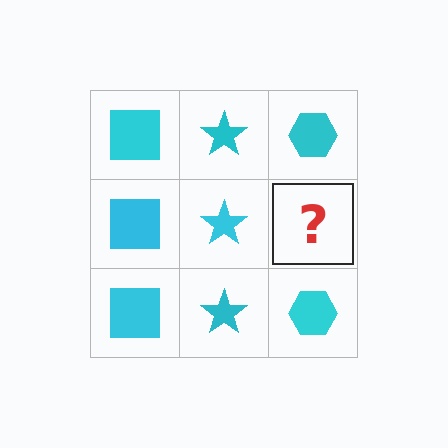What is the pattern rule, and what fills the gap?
The rule is that each column has a consistent shape. The gap should be filled with a cyan hexagon.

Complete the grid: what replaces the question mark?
The question mark should be replaced with a cyan hexagon.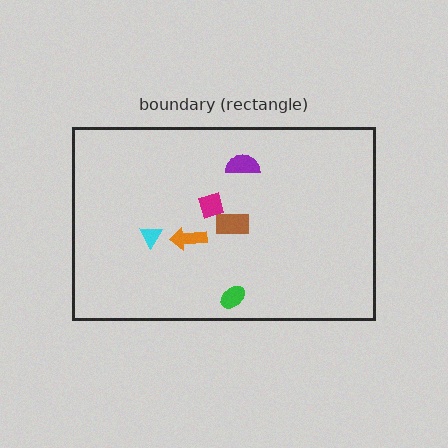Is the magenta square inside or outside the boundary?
Inside.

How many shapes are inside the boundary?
6 inside, 0 outside.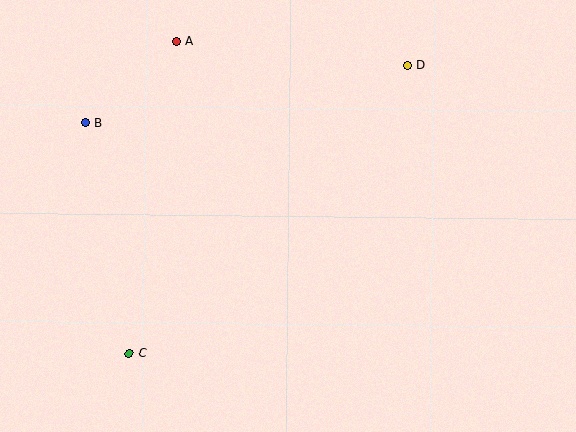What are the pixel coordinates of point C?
Point C is at (129, 353).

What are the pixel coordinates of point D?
Point D is at (407, 66).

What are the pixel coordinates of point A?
Point A is at (176, 41).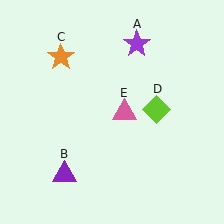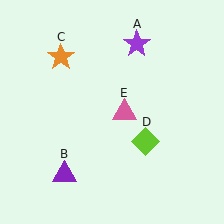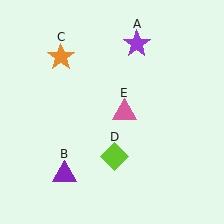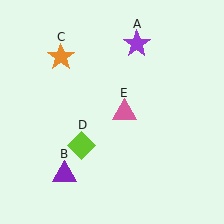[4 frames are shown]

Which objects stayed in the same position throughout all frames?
Purple star (object A) and purple triangle (object B) and orange star (object C) and pink triangle (object E) remained stationary.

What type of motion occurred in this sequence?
The lime diamond (object D) rotated clockwise around the center of the scene.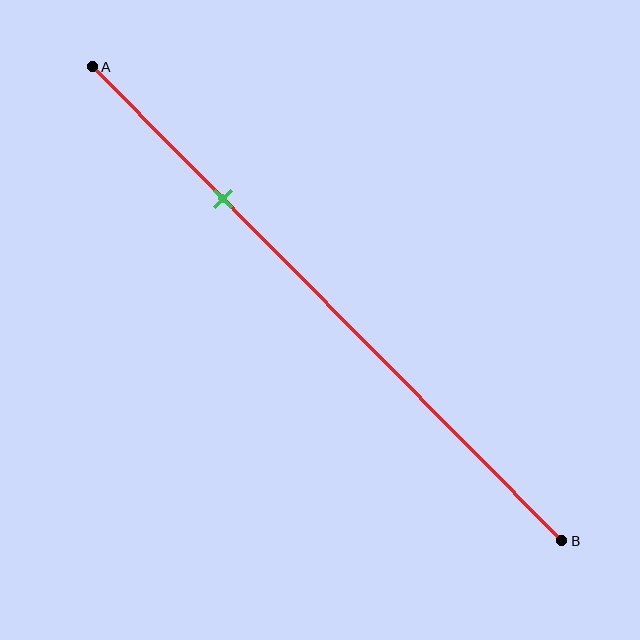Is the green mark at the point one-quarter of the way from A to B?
Yes, the mark is approximately at the one-quarter point.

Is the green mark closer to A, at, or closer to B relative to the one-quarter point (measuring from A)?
The green mark is approximately at the one-quarter point of segment AB.